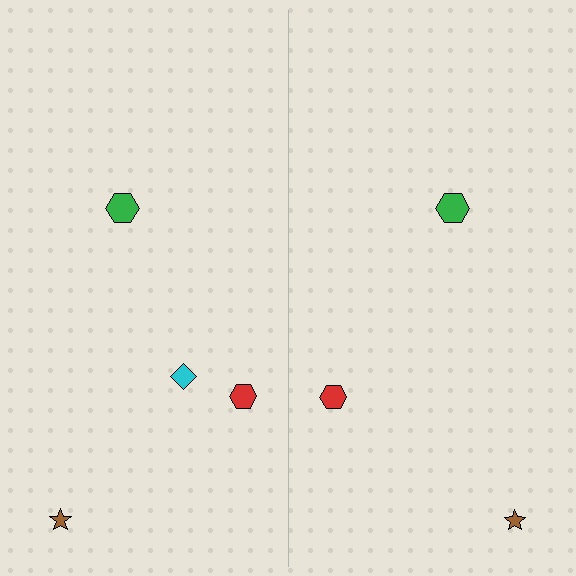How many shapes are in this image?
There are 7 shapes in this image.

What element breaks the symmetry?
A cyan diamond is missing from the right side.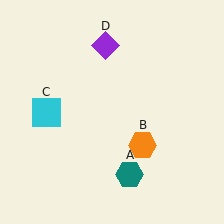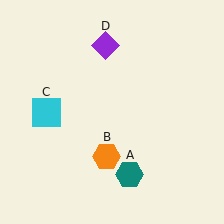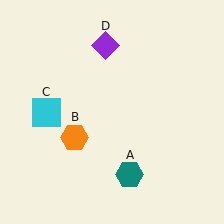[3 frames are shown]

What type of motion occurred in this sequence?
The orange hexagon (object B) rotated clockwise around the center of the scene.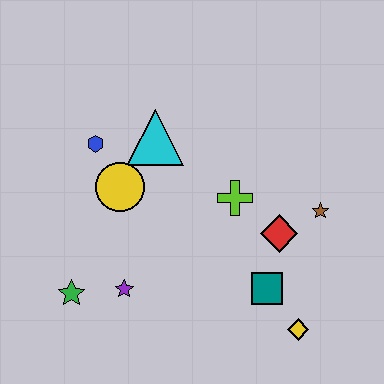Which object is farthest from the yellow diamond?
The blue hexagon is farthest from the yellow diamond.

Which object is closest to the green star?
The purple star is closest to the green star.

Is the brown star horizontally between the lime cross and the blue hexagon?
No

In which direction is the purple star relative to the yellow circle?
The purple star is below the yellow circle.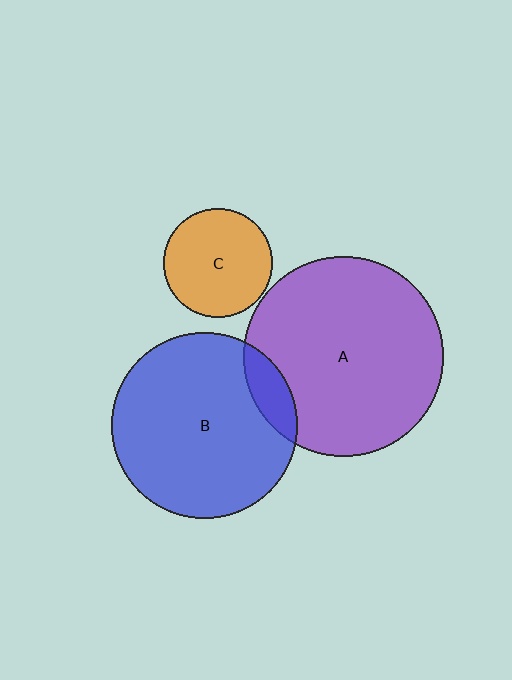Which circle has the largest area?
Circle A (purple).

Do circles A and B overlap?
Yes.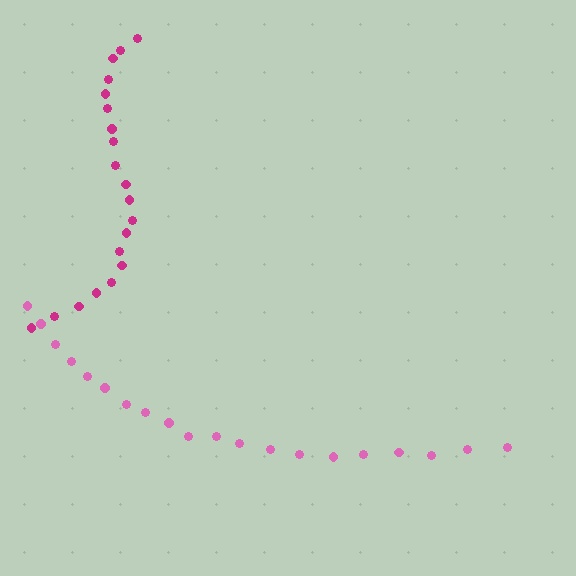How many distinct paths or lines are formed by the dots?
There are 2 distinct paths.